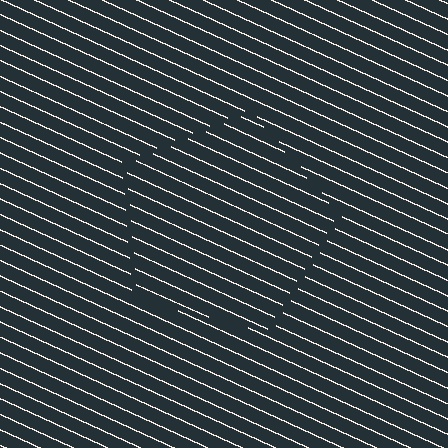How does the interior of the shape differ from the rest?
The interior of the shape contains the same grating, shifted by half a period — the contour is defined by the phase discontinuity where line-ends from the inner and outer gratings abut.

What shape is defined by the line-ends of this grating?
An illusory pentagon. The interior of the shape contains the same grating, shifted by half a period — the contour is defined by the phase discontinuity where line-ends from the inner and outer gratings abut.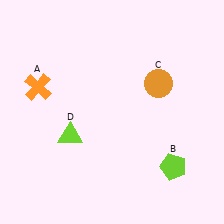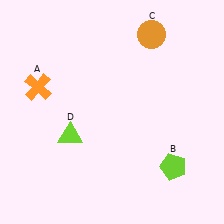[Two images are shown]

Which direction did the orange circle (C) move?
The orange circle (C) moved up.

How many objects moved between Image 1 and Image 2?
1 object moved between the two images.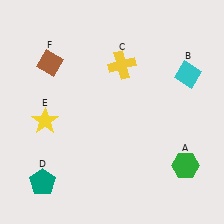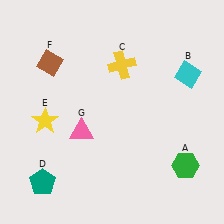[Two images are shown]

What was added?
A pink triangle (G) was added in Image 2.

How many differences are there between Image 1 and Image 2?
There is 1 difference between the two images.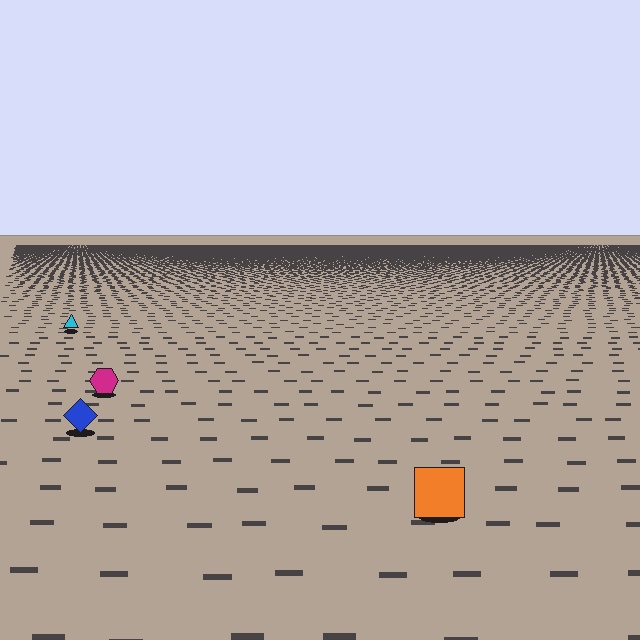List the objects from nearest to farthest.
From nearest to farthest: the orange square, the blue diamond, the magenta hexagon, the cyan triangle.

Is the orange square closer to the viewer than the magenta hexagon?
Yes. The orange square is closer — you can tell from the texture gradient: the ground texture is coarser near it.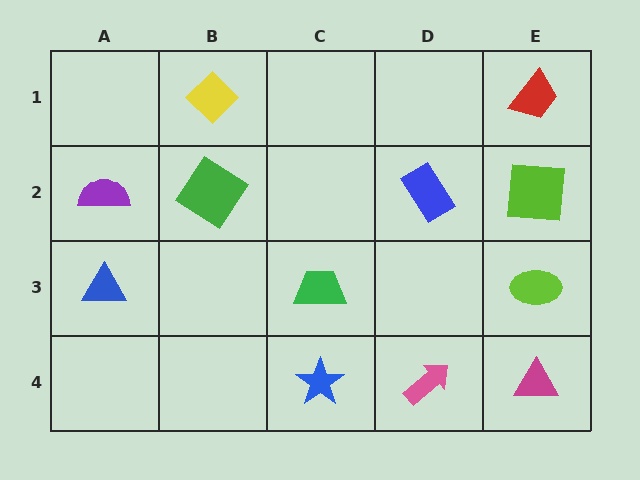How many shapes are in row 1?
2 shapes.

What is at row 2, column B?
A green diamond.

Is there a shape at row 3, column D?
No, that cell is empty.